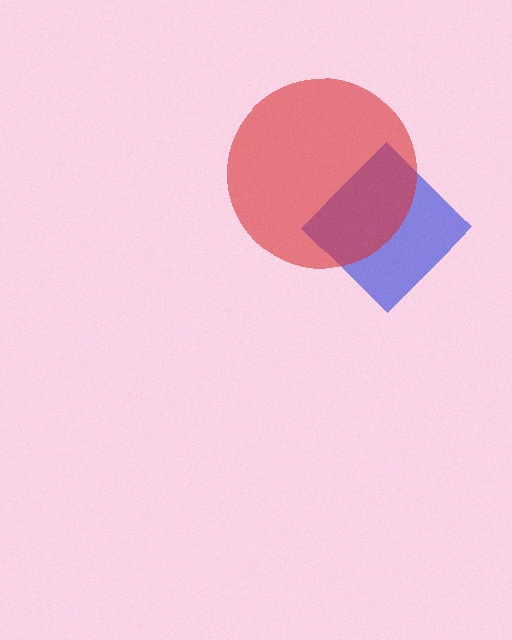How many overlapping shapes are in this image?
There are 2 overlapping shapes in the image.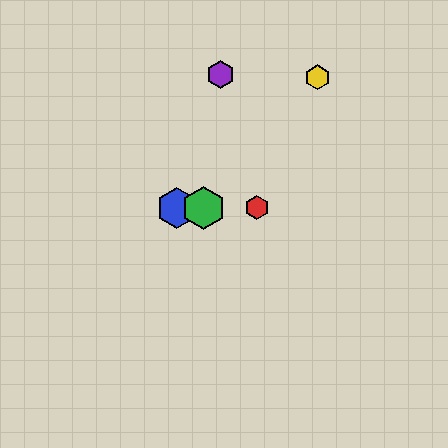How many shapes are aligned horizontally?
3 shapes (the red hexagon, the blue hexagon, the green hexagon) are aligned horizontally.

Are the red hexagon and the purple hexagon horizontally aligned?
No, the red hexagon is at y≈208 and the purple hexagon is at y≈75.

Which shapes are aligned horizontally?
The red hexagon, the blue hexagon, the green hexagon are aligned horizontally.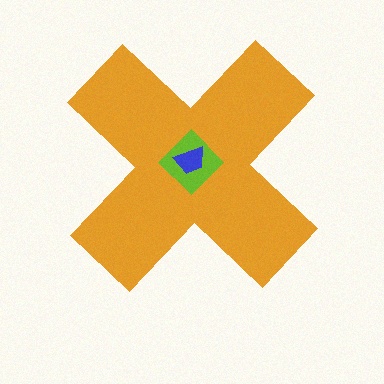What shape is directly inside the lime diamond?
The blue trapezoid.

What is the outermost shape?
The orange cross.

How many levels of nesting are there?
3.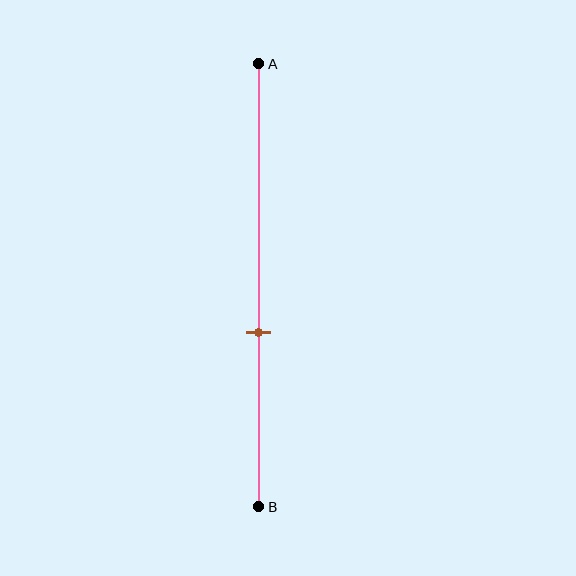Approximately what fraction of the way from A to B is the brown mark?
The brown mark is approximately 60% of the way from A to B.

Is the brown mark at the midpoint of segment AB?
No, the mark is at about 60% from A, not at the 50% midpoint.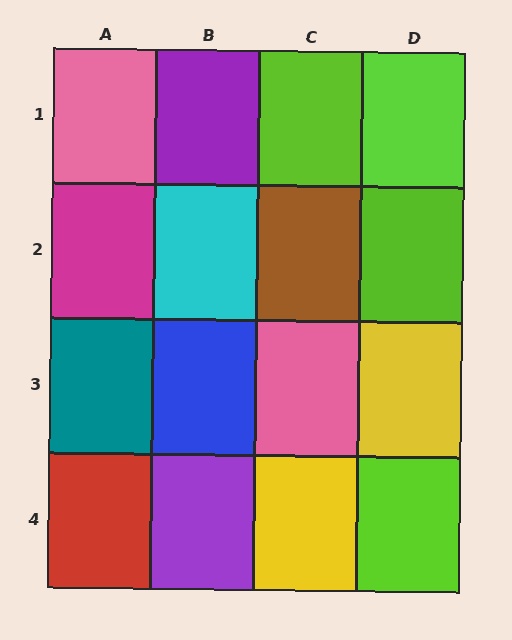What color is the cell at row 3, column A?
Teal.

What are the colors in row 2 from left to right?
Magenta, cyan, brown, lime.